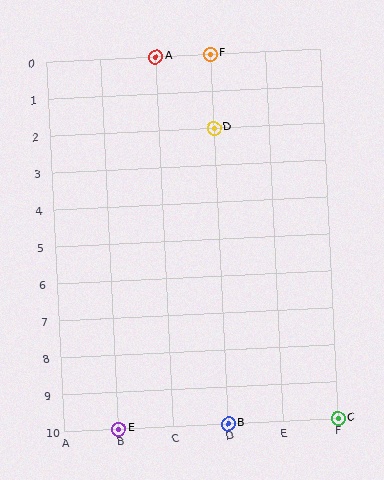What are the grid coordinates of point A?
Point A is at grid coordinates (C, 0).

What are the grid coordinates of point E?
Point E is at grid coordinates (B, 10).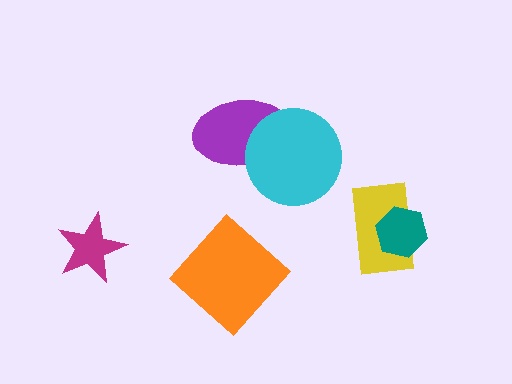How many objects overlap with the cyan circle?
1 object overlaps with the cyan circle.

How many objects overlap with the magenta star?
0 objects overlap with the magenta star.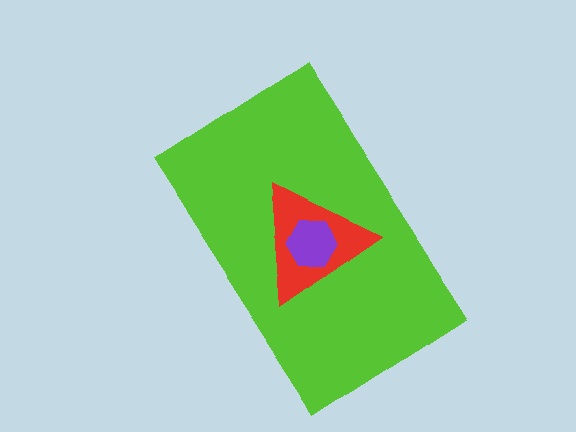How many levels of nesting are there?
3.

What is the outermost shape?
The lime rectangle.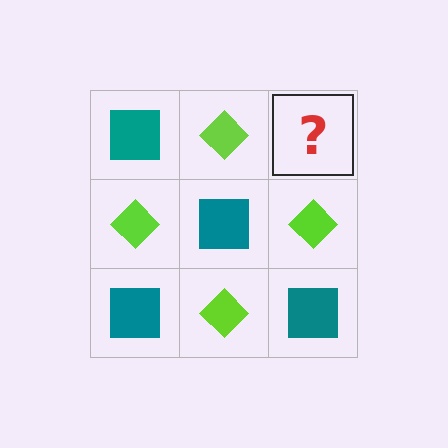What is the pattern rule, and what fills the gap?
The rule is that it alternates teal square and lime diamond in a checkerboard pattern. The gap should be filled with a teal square.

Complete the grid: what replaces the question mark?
The question mark should be replaced with a teal square.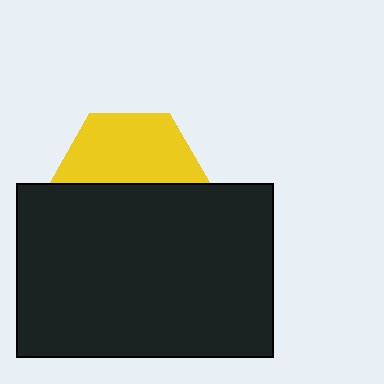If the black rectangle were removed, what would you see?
You would see the complete yellow hexagon.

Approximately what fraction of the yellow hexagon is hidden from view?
Roughly 49% of the yellow hexagon is hidden behind the black rectangle.